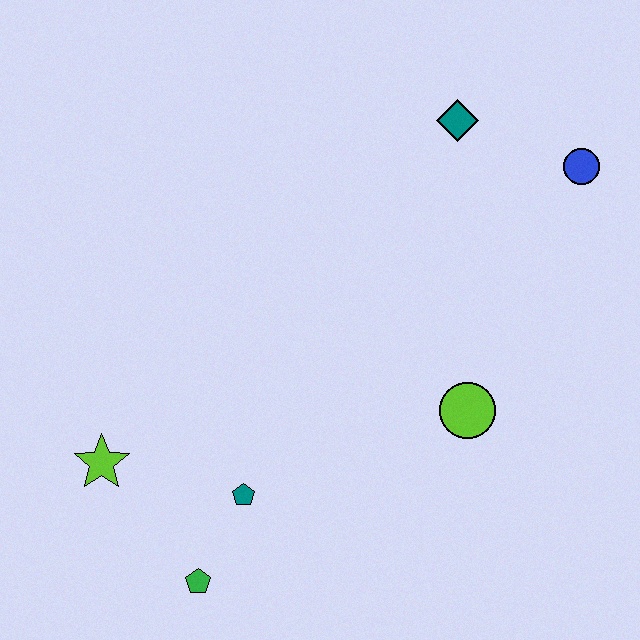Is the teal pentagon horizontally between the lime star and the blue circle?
Yes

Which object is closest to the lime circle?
The teal pentagon is closest to the lime circle.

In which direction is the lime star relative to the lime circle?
The lime star is to the left of the lime circle.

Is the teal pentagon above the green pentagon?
Yes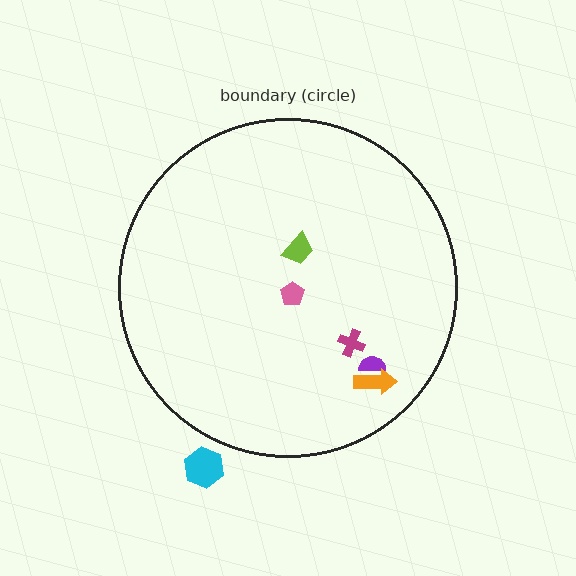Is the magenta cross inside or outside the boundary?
Inside.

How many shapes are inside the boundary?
5 inside, 1 outside.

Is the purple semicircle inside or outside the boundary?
Inside.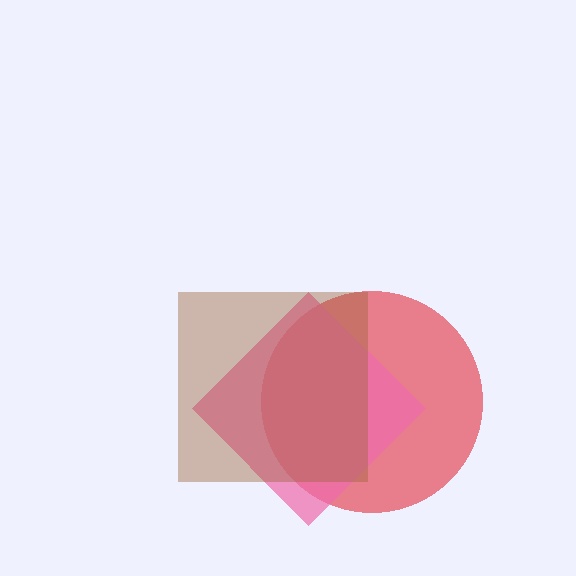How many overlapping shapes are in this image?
There are 3 overlapping shapes in the image.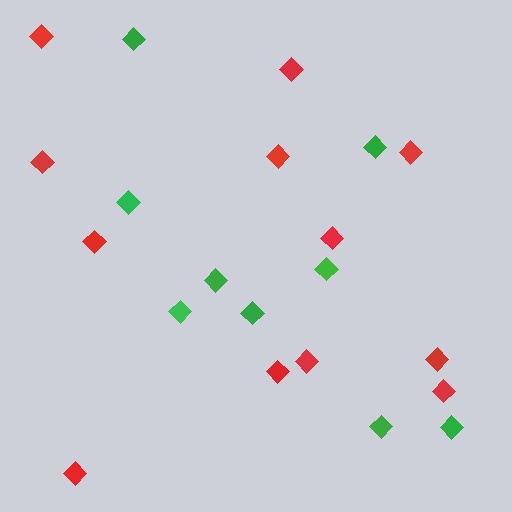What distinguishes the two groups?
There are 2 groups: one group of green diamonds (9) and one group of red diamonds (12).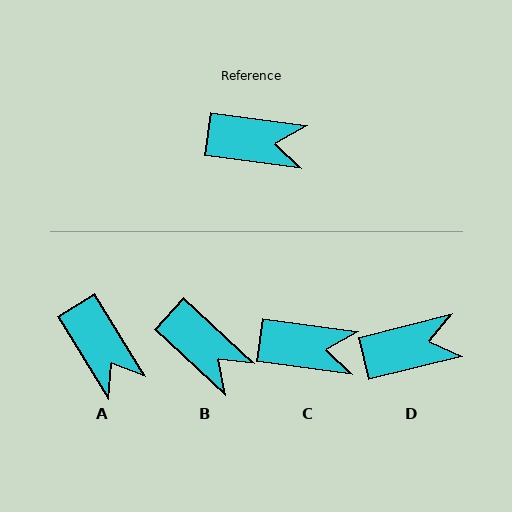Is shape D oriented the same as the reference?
No, it is off by about 22 degrees.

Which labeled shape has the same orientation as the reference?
C.